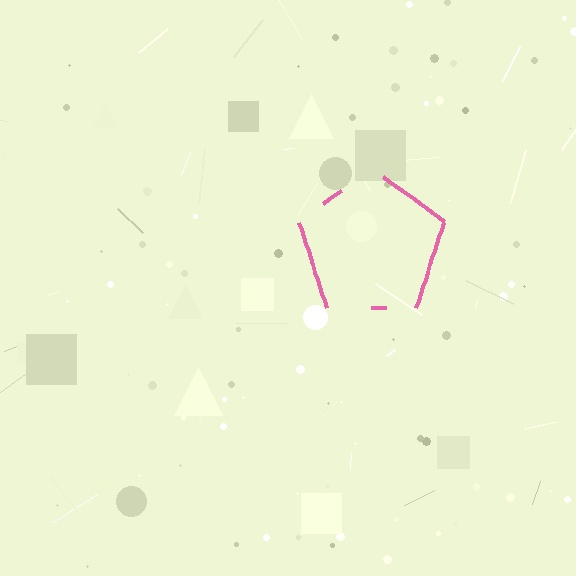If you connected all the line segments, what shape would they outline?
They would outline a pentagon.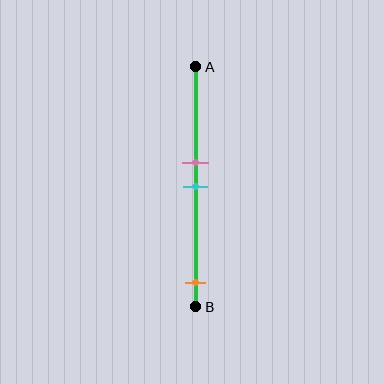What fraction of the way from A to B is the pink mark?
The pink mark is approximately 40% (0.4) of the way from A to B.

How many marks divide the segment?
There are 3 marks dividing the segment.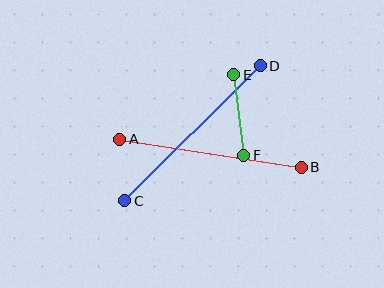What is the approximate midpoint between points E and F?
The midpoint is at approximately (239, 115) pixels.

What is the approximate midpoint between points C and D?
The midpoint is at approximately (192, 133) pixels.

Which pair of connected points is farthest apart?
Points C and D are farthest apart.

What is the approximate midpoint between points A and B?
The midpoint is at approximately (210, 153) pixels.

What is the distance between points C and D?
The distance is approximately 191 pixels.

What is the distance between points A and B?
The distance is approximately 184 pixels.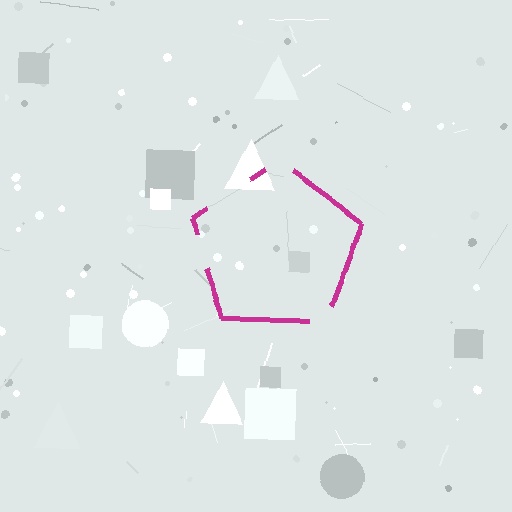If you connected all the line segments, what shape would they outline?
They would outline a pentagon.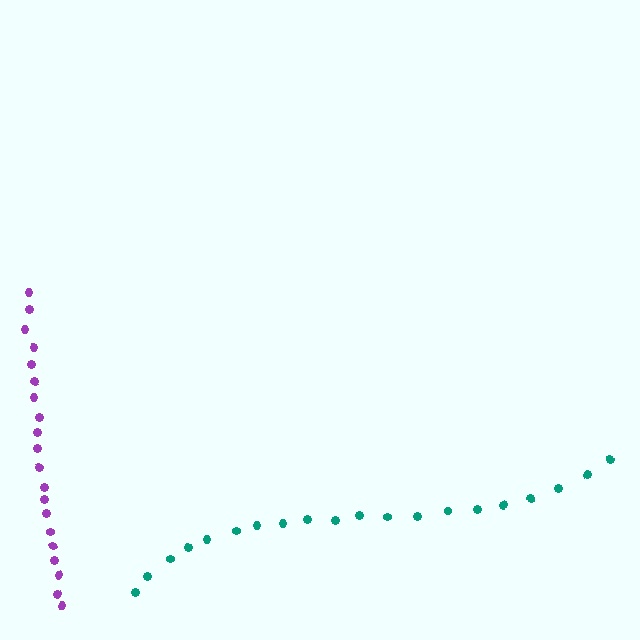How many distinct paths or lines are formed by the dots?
There are 2 distinct paths.